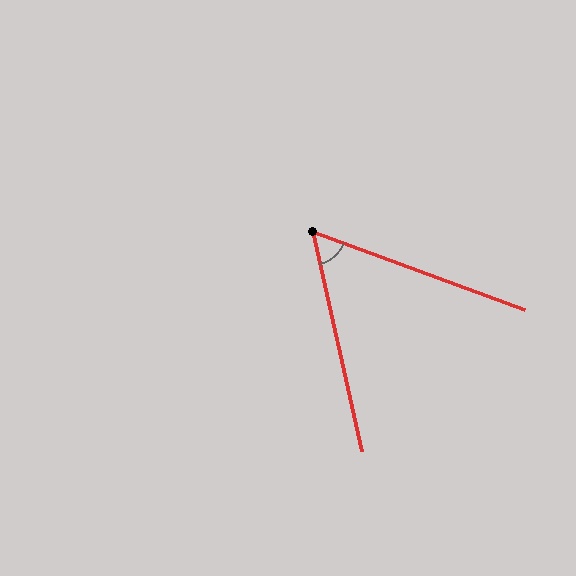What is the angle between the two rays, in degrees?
Approximately 57 degrees.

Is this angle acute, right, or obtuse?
It is acute.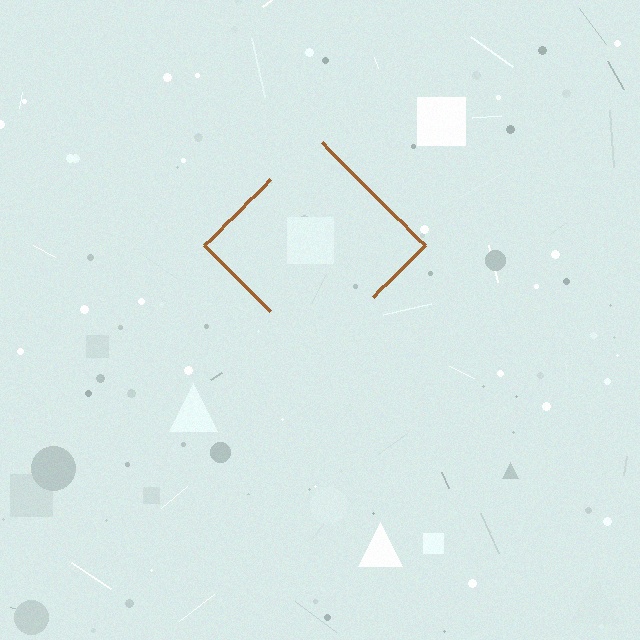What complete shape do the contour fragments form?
The contour fragments form a diamond.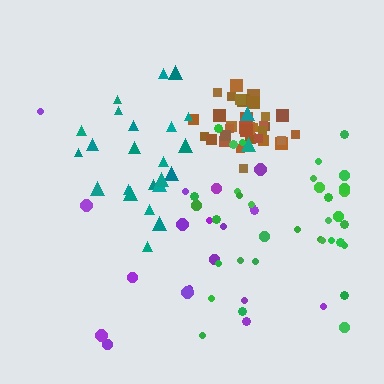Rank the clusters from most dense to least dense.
brown, teal, green, purple.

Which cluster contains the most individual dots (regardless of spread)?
Green (35).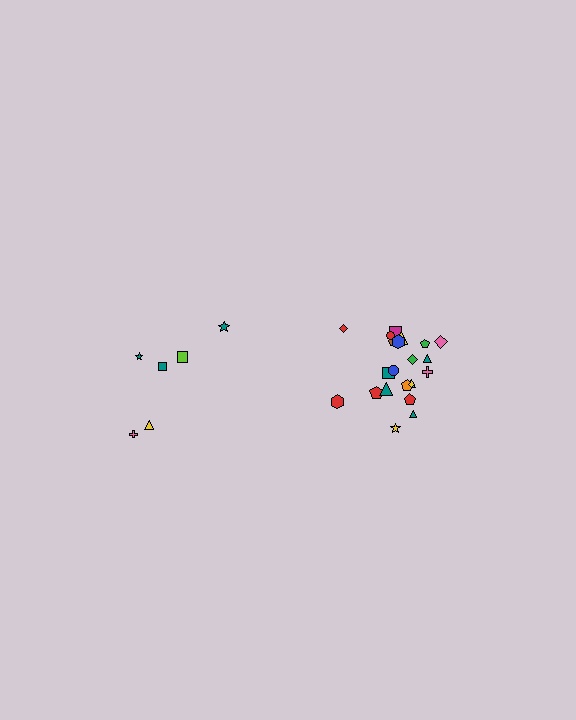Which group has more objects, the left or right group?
The right group.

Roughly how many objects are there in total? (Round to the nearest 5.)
Roughly 30 objects in total.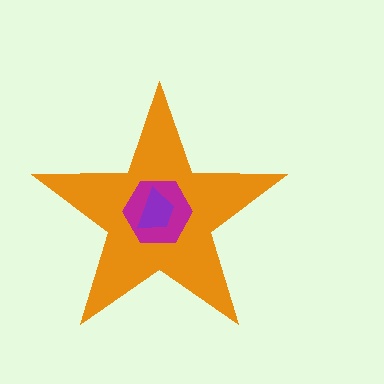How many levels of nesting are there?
3.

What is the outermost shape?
The orange star.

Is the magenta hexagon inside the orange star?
Yes.